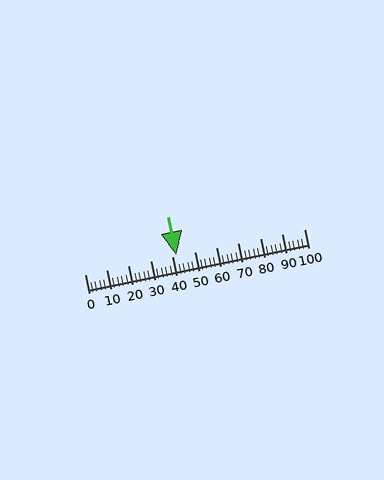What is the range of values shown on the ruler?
The ruler shows values from 0 to 100.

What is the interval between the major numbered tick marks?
The major tick marks are spaced 10 units apart.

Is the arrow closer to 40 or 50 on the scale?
The arrow is closer to 40.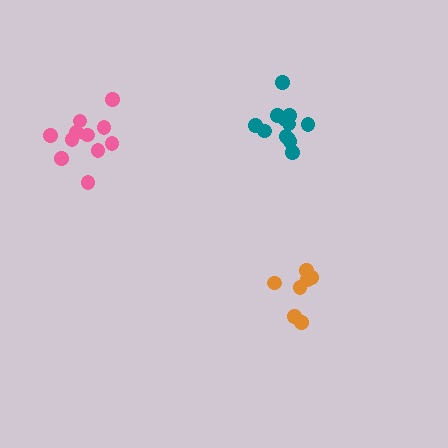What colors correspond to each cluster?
The clusters are colored: orange, pink, teal.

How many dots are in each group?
Group 1: 7 dots, Group 2: 11 dots, Group 3: 12 dots (30 total).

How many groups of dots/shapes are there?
There are 3 groups.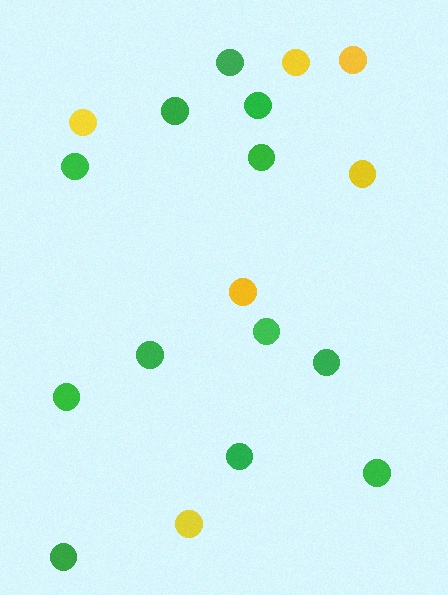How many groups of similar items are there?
There are 2 groups: one group of yellow circles (6) and one group of green circles (12).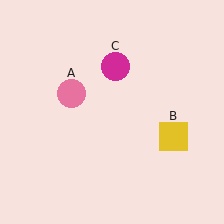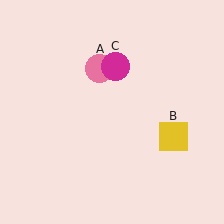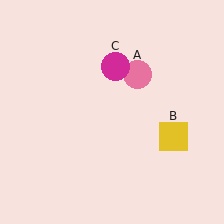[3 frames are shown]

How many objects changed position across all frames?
1 object changed position: pink circle (object A).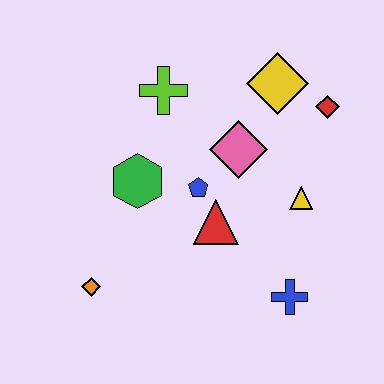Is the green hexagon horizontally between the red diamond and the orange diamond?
Yes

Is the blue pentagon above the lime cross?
No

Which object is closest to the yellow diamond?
The red diamond is closest to the yellow diamond.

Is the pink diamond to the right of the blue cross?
No